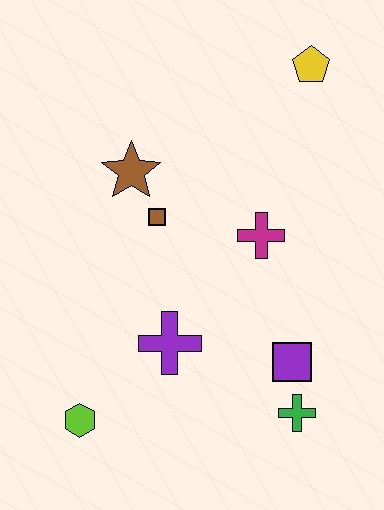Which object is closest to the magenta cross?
The brown square is closest to the magenta cross.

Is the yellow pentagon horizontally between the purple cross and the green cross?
No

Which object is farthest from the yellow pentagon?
The lime hexagon is farthest from the yellow pentagon.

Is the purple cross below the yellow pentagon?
Yes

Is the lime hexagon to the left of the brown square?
Yes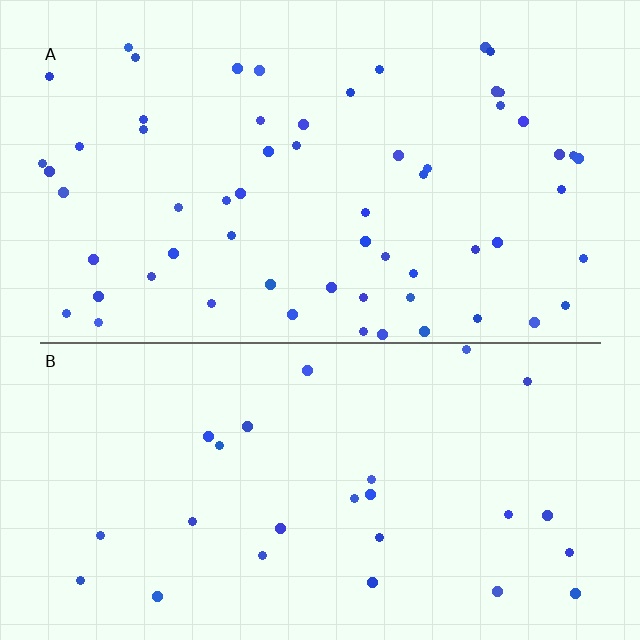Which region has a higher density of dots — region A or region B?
A (the top).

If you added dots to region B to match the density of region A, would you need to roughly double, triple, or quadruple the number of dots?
Approximately double.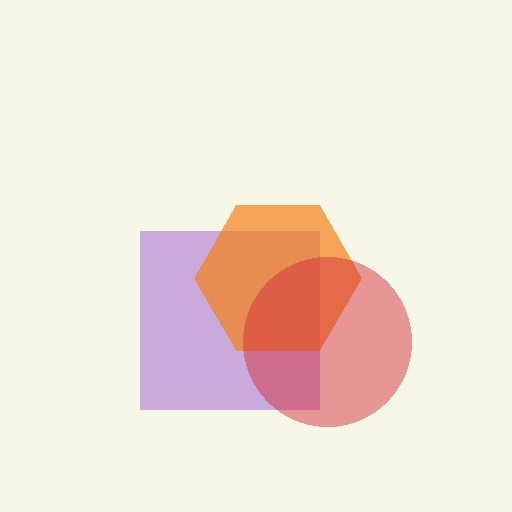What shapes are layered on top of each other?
The layered shapes are: a purple square, an orange hexagon, a red circle.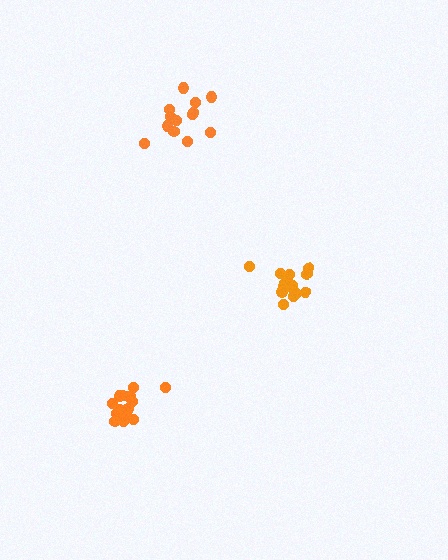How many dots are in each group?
Group 1: 16 dots, Group 2: 16 dots, Group 3: 13 dots (45 total).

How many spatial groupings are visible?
There are 3 spatial groupings.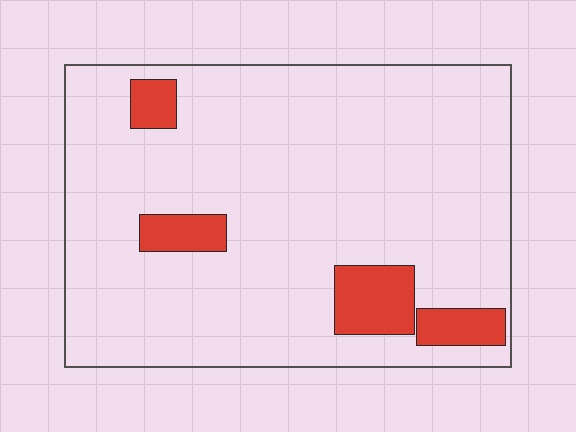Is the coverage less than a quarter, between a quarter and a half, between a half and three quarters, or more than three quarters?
Less than a quarter.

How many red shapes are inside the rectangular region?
4.